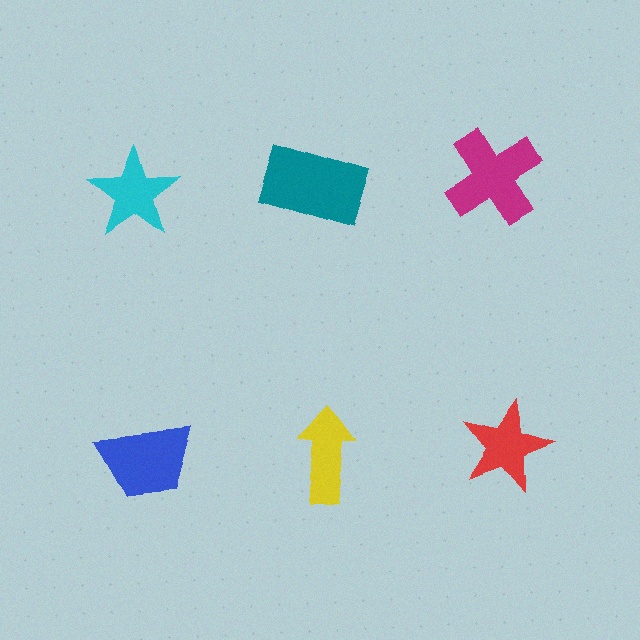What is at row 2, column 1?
A blue trapezoid.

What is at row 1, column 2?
A teal rectangle.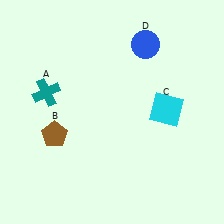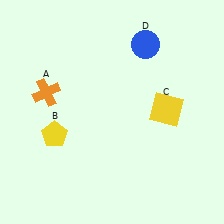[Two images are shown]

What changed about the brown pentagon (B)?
In Image 1, B is brown. In Image 2, it changed to yellow.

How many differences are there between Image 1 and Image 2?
There are 3 differences between the two images.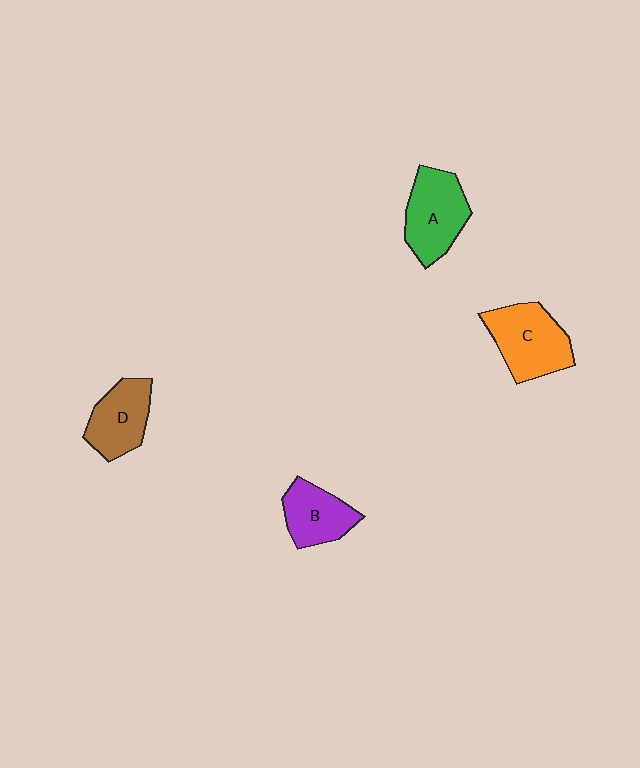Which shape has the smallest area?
Shape B (purple).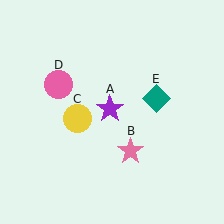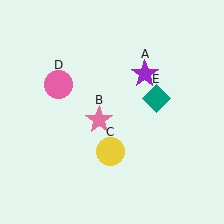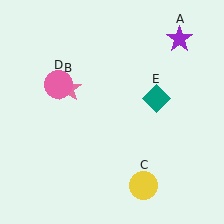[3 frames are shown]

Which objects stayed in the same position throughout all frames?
Pink circle (object D) and teal diamond (object E) remained stationary.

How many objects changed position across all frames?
3 objects changed position: purple star (object A), pink star (object B), yellow circle (object C).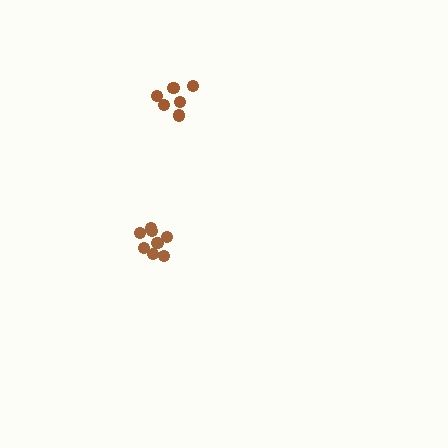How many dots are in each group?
Group 1: 9 dots, Group 2: 6 dots (15 total).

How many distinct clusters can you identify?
There are 2 distinct clusters.